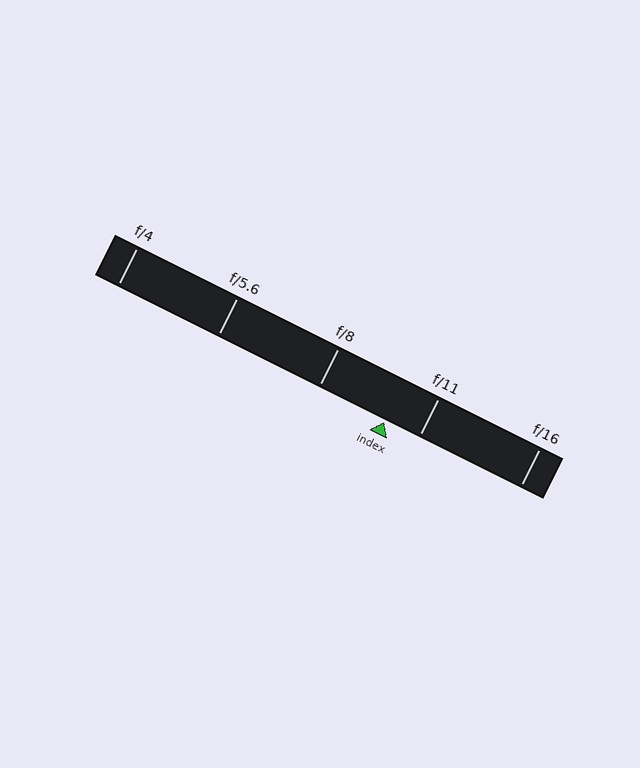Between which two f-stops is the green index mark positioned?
The index mark is between f/8 and f/11.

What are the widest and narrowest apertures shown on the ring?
The widest aperture shown is f/4 and the narrowest is f/16.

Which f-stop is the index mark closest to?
The index mark is closest to f/11.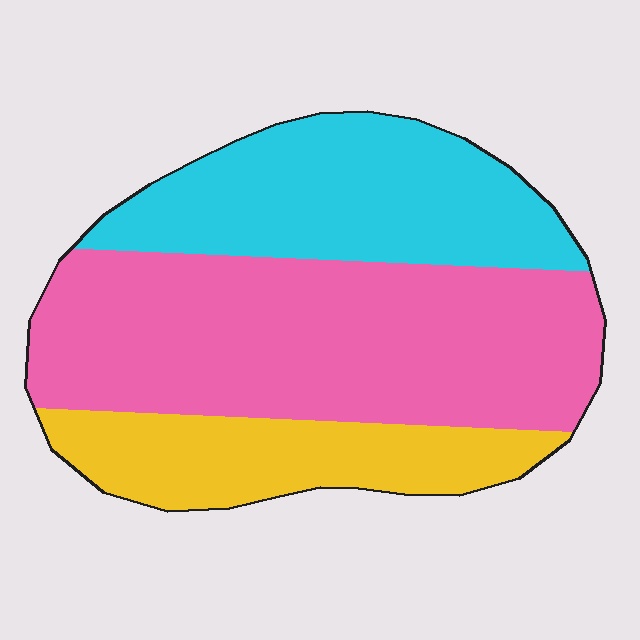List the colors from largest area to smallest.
From largest to smallest: pink, cyan, yellow.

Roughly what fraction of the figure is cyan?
Cyan takes up between a sixth and a third of the figure.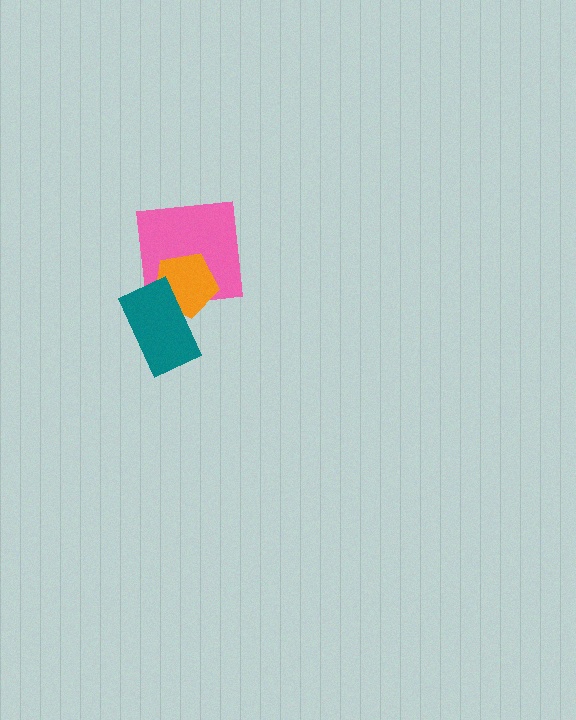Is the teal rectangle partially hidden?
No, no other shape covers it.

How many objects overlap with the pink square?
2 objects overlap with the pink square.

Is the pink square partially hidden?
Yes, it is partially covered by another shape.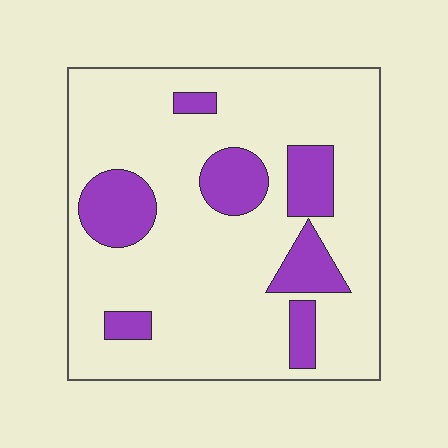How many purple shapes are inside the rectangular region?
7.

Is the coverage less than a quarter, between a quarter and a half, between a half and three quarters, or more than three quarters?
Less than a quarter.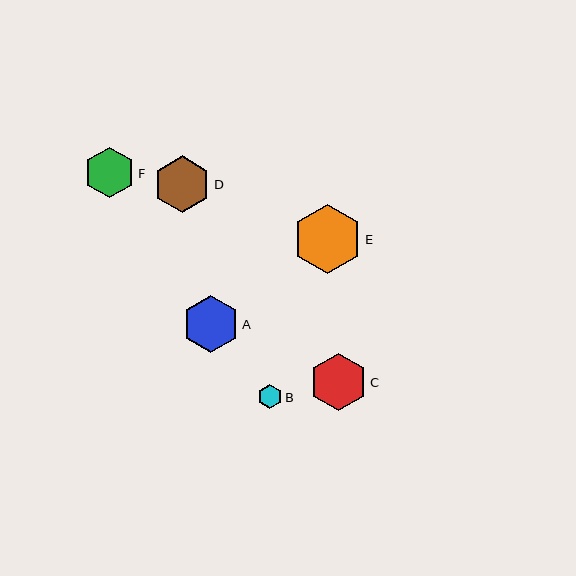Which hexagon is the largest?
Hexagon E is the largest with a size of approximately 69 pixels.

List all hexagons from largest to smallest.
From largest to smallest: E, C, A, D, F, B.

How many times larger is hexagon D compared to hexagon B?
Hexagon D is approximately 2.4 times the size of hexagon B.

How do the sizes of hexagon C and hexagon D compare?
Hexagon C and hexagon D are approximately the same size.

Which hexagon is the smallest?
Hexagon B is the smallest with a size of approximately 24 pixels.